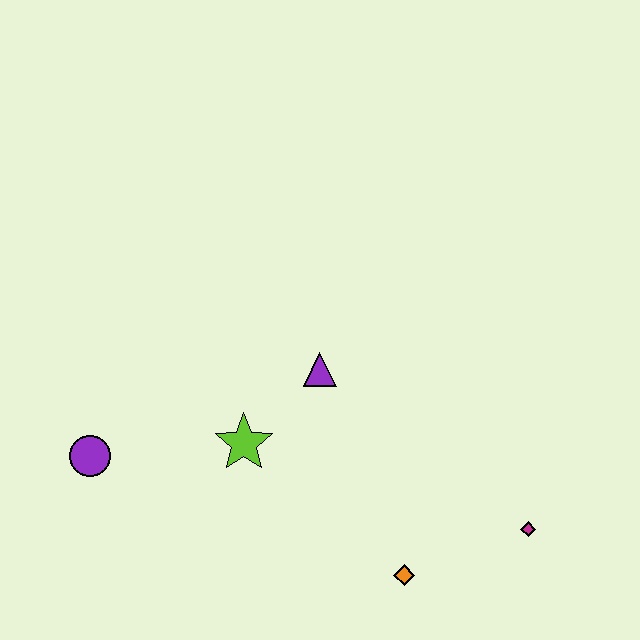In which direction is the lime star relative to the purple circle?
The lime star is to the right of the purple circle.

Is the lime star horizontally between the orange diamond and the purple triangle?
No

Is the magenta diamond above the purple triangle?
No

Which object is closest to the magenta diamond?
The orange diamond is closest to the magenta diamond.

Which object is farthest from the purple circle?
The magenta diamond is farthest from the purple circle.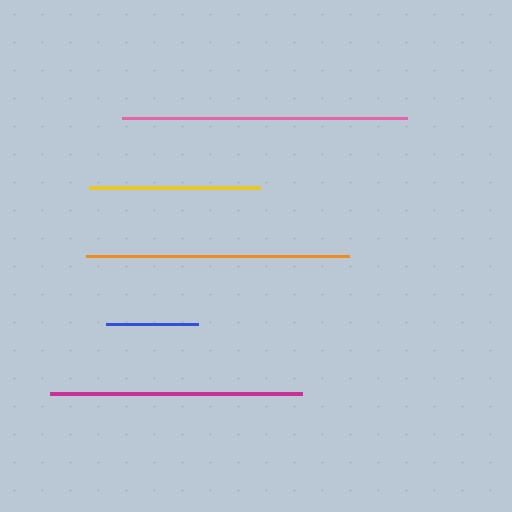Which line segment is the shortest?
The blue line is the shortest at approximately 92 pixels.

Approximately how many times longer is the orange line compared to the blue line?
The orange line is approximately 2.9 times the length of the blue line.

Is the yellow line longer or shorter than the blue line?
The yellow line is longer than the blue line.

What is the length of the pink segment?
The pink segment is approximately 284 pixels long.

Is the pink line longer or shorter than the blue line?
The pink line is longer than the blue line.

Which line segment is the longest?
The pink line is the longest at approximately 284 pixels.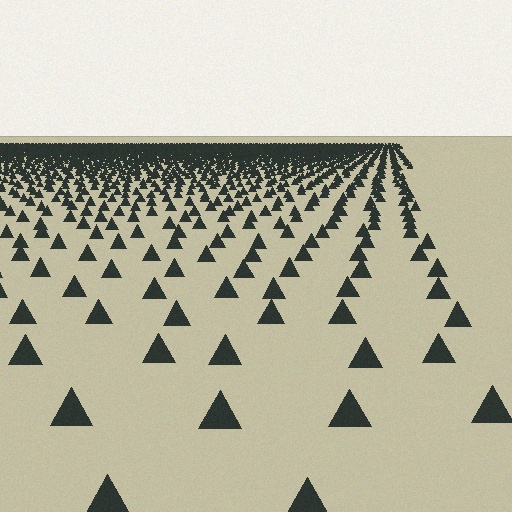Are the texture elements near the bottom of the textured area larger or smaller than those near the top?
Larger. Near the bottom, elements are closer to the viewer and appear at a bigger on-screen size.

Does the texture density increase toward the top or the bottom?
Density increases toward the top.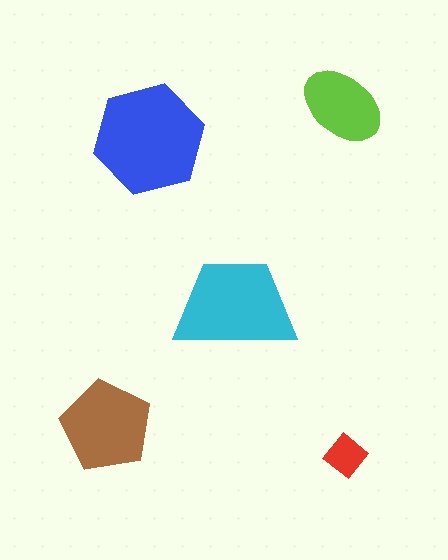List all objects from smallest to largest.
The red diamond, the lime ellipse, the brown pentagon, the cyan trapezoid, the blue hexagon.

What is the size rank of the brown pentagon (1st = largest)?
3rd.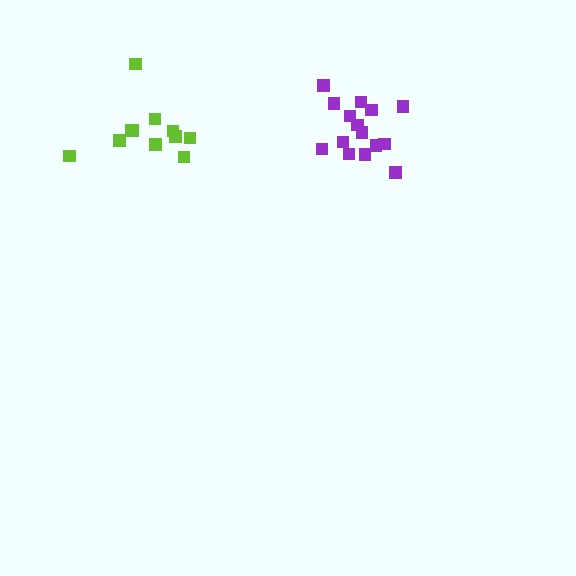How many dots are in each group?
Group 1: 15 dots, Group 2: 11 dots (26 total).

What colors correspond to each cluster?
The clusters are colored: purple, lime.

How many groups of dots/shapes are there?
There are 2 groups.